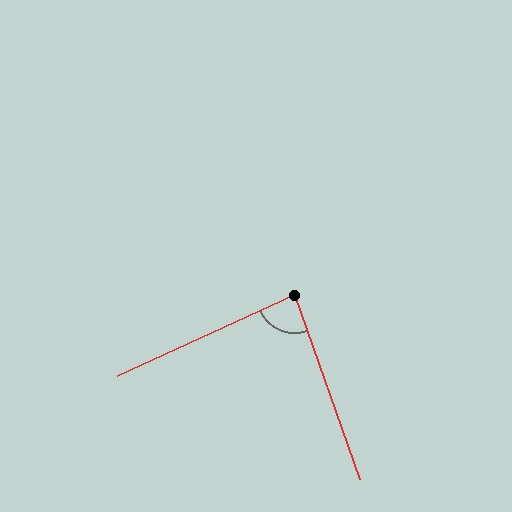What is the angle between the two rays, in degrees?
Approximately 85 degrees.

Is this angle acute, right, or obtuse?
It is approximately a right angle.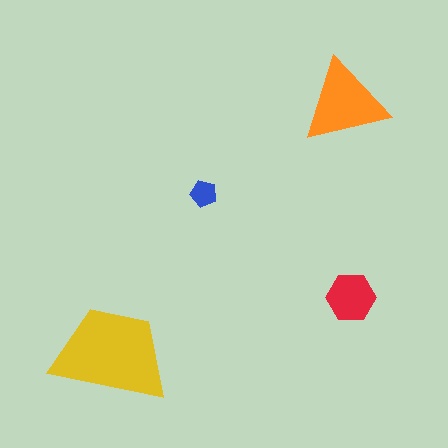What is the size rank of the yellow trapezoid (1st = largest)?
1st.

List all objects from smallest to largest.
The blue pentagon, the red hexagon, the orange triangle, the yellow trapezoid.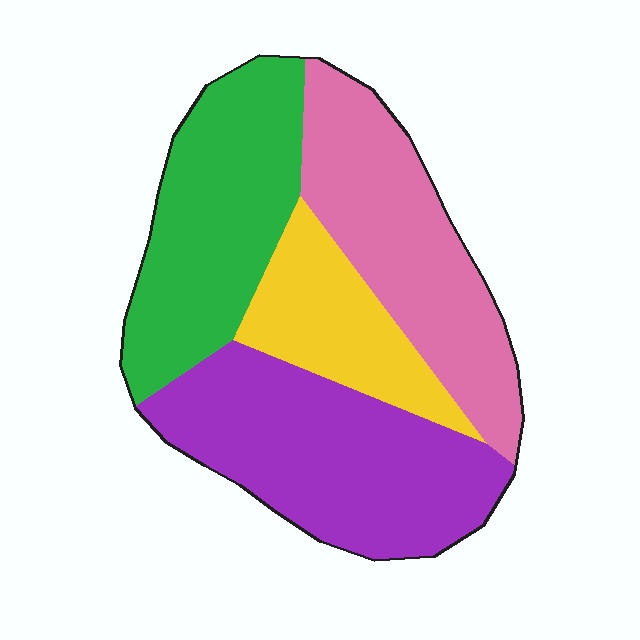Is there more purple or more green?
Purple.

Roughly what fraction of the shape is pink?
Pink covers 26% of the shape.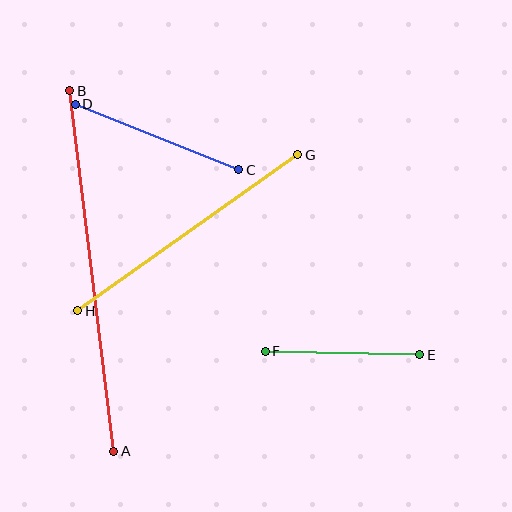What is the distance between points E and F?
The distance is approximately 155 pixels.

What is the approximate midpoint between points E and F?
The midpoint is at approximately (342, 353) pixels.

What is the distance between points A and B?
The distance is approximately 363 pixels.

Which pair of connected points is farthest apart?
Points A and B are farthest apart.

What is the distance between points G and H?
The distance is approximately 270 pixels.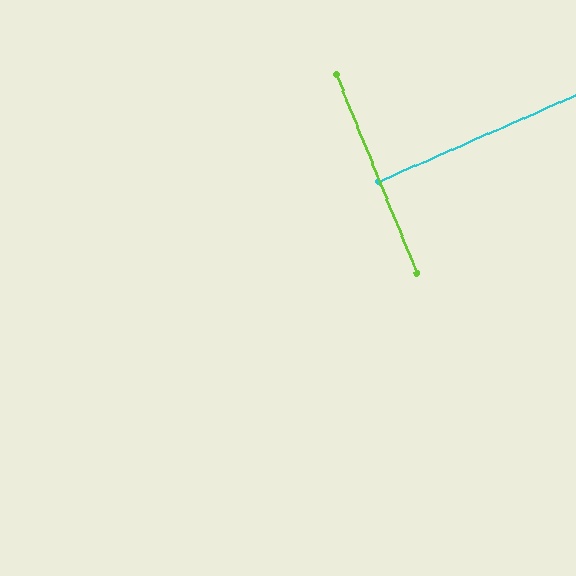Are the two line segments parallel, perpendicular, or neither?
Perpendicular — they meet at approximately 88°.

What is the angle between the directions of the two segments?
Approximately 88 degrees.